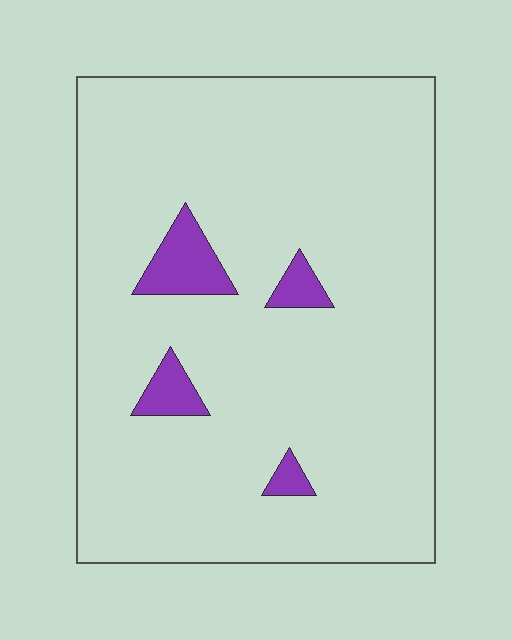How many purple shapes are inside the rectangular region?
4.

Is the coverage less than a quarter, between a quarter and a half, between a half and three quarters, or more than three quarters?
Less than a quarter.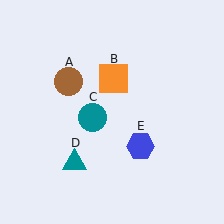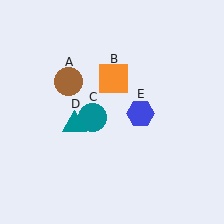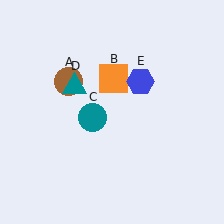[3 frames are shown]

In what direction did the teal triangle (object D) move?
The teal triangle (object D) moved up.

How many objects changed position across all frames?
2 objects changed position: teal triangle (object D), blue hexagon (object E).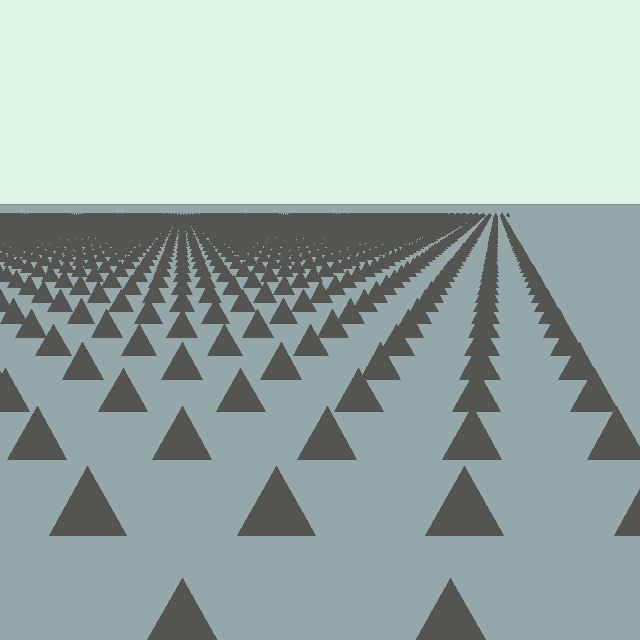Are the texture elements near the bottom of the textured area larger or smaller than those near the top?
Larger. Near the bottom, elements are closer to the viewer and appear at a bigger on-screen size.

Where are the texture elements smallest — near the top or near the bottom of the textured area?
Near the top.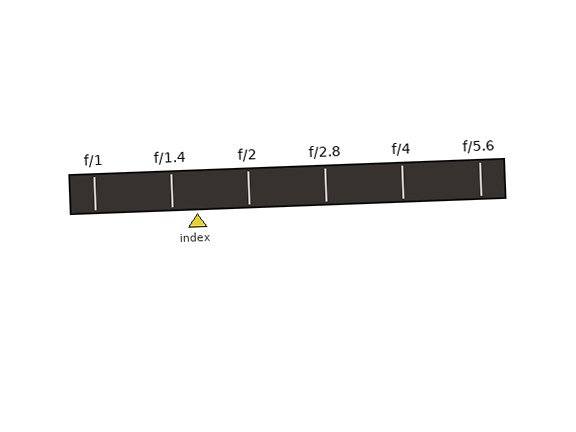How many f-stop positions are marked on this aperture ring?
There are 6 f-stop positions marked.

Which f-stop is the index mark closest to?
The index mark is closest to f/1.4.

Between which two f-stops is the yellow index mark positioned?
The index mark is between f/1.4 and f/2.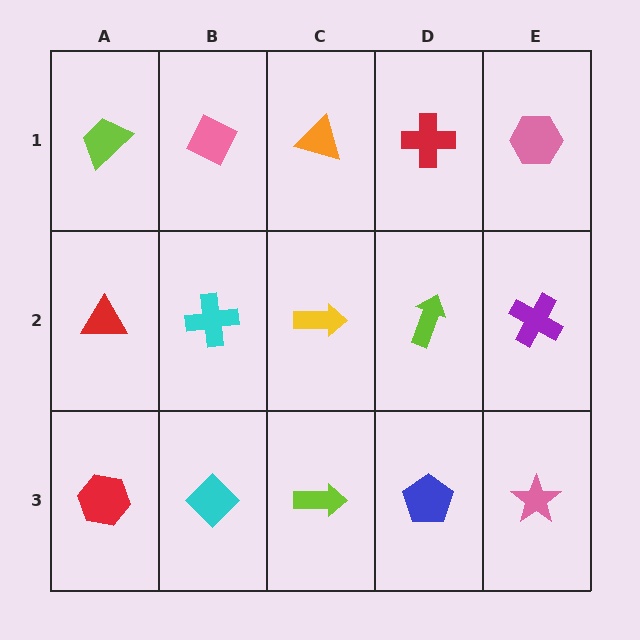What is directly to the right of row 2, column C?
A lime arrow.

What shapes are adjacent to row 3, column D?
A lime arrow (row 2, column D), a lime arrow (row 3, column C), a pink star (row 3, column E).